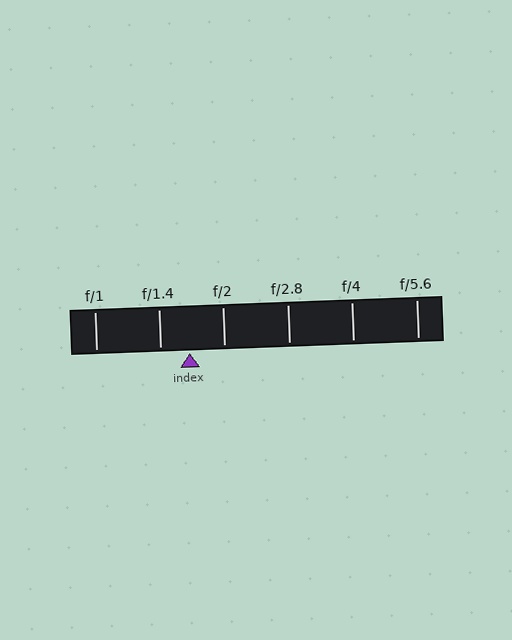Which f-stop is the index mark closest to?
The index mark is closest to f/1.4.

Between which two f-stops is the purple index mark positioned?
The index mark is between f/1.4 and f/2.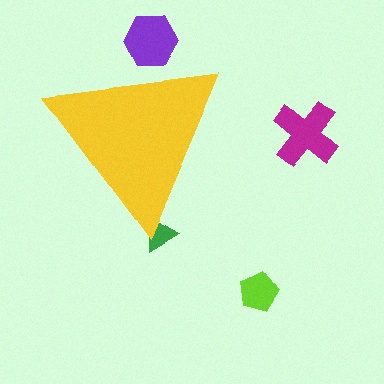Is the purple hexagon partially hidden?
Yes, the purple hexagon is partially hidden behind the yellow triangle.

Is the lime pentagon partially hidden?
No, the lime pentagon is fully visible.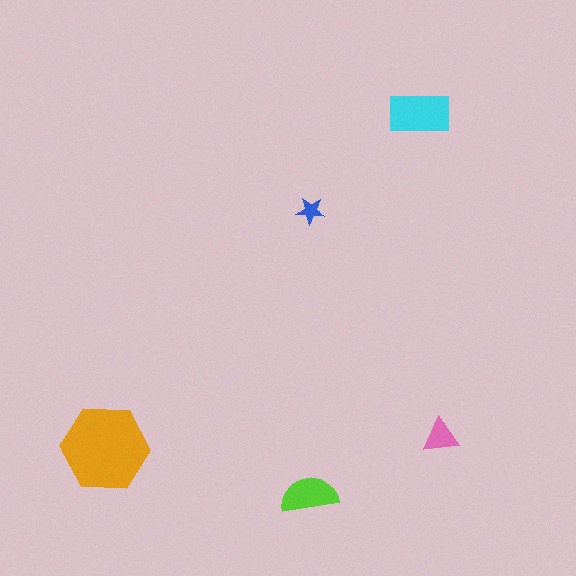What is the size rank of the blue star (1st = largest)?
5th.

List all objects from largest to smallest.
The orange hexagon, the cyan rectangle, the lime semicircle, the pink triangle, the blue star.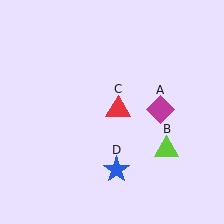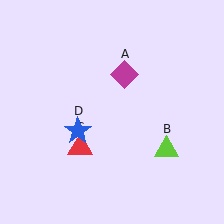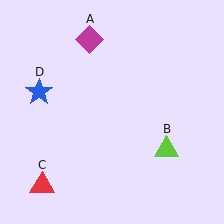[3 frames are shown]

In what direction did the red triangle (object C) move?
The red triangle (object C) moved down and to the left.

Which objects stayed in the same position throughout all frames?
Lime triangle (object B) remained stationary.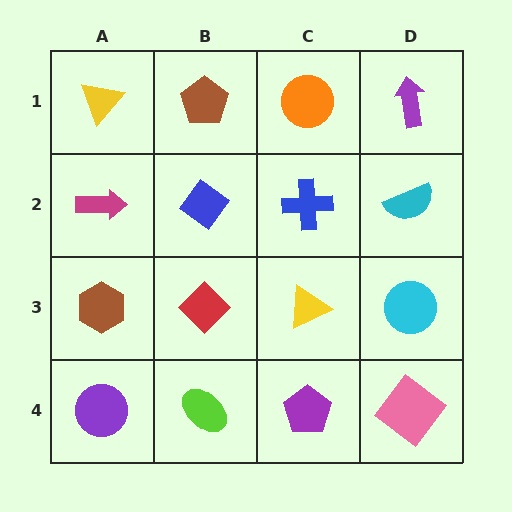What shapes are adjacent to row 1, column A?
A magenta arrow (row 2, column A), a brown pentagon (row 1, column B).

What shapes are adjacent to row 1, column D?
A cyan semicircle (row 2, column D), an orange circle (row 1, column C).